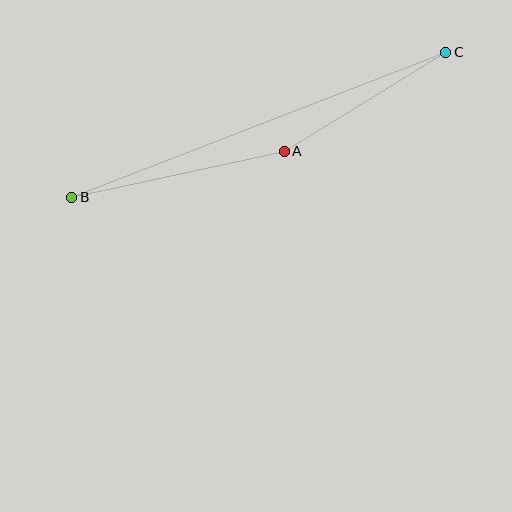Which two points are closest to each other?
Points A and C are closest to each other.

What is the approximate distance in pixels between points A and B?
The distance between A and B is approximately 217 pixels.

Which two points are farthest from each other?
Points B and C are farthest from each other.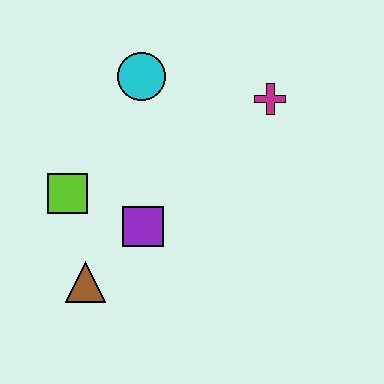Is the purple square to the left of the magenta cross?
Yes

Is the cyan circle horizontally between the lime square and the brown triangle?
No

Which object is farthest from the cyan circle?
The brown triangle is farthest from the cyan circle.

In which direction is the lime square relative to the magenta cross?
The lime square is to the left of the magenta cross.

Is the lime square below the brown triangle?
No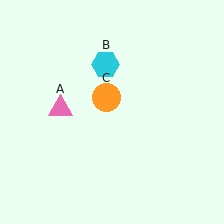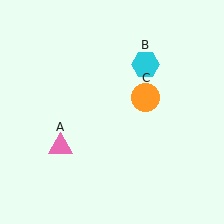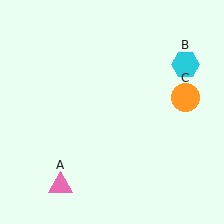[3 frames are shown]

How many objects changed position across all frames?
3 objects changed position: pink triangle (object A), cyan hexagon (object B), orange circle (object C).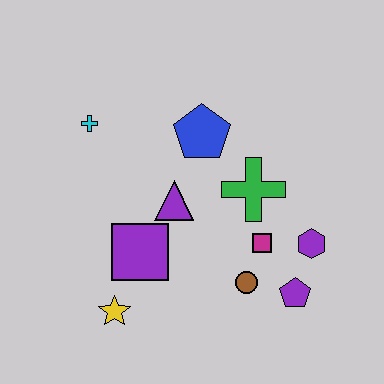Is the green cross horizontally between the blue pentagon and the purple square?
No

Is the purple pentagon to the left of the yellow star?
No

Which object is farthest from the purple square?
The purple hexagon is farthest from the purple square.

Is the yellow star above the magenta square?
No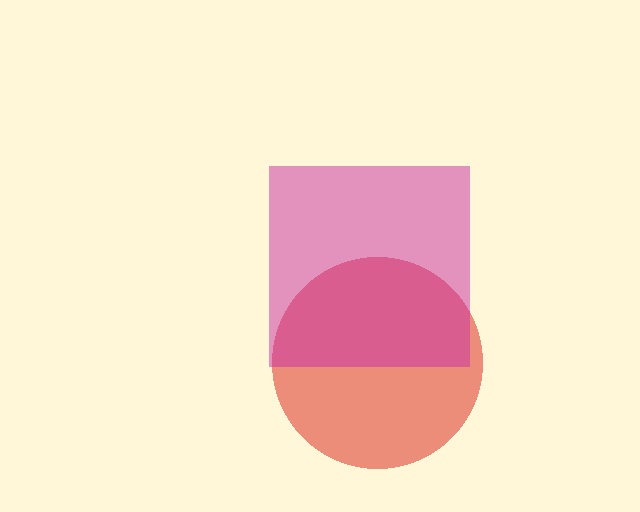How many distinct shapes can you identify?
There are 2 distinct shapes: a red circle, a magenta square.